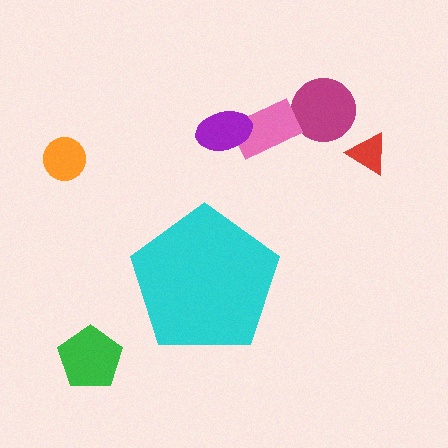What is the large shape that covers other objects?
A cyan pentagon.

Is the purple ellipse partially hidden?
No, the purple ellipse is fully visible.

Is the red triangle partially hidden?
No, the red triangle is fully visible.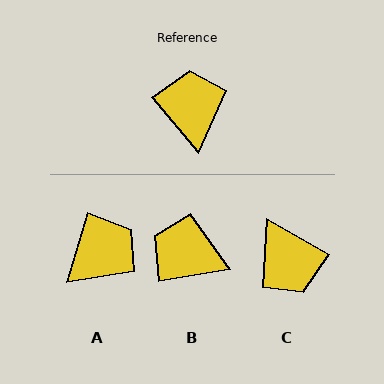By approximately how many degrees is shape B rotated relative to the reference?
Approximately 59 degrees counter-clockwise.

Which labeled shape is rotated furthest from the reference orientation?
C, about 160 degrees away.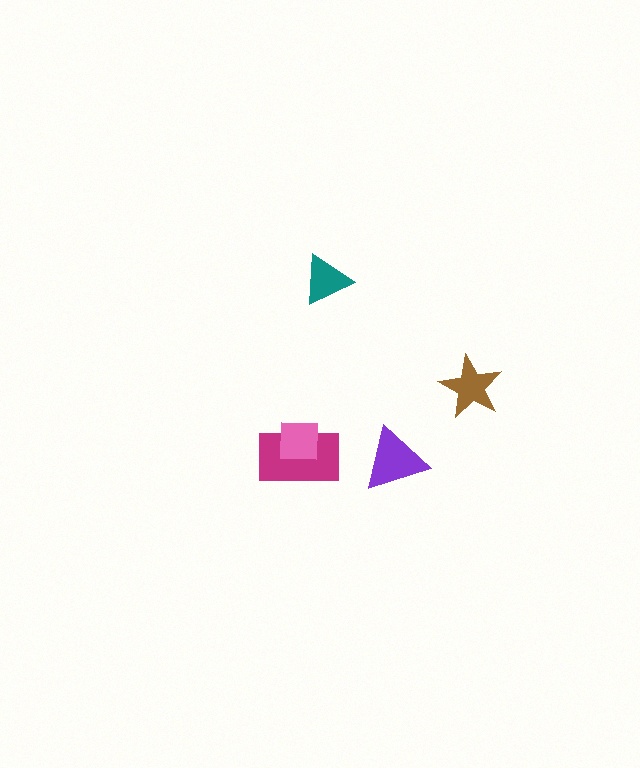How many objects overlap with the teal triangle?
0 objects overlap with the teal triangle.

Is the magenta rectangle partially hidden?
Yes, it is partially covered by another shape.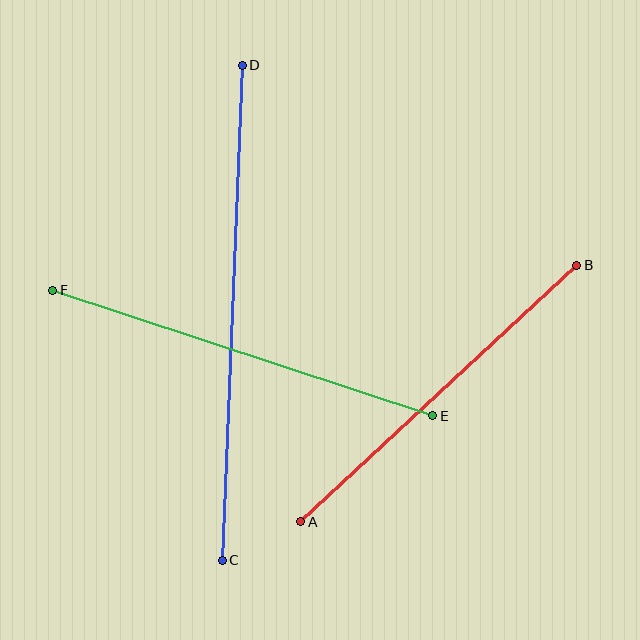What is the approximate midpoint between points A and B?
The midpoint is at approximately (439, 393) pixels.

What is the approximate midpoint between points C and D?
The midpoint is at approximately (232, 313) pixels.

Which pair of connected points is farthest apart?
Points C and D are farthest apart.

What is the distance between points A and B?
The distance is approximately 377 pixels.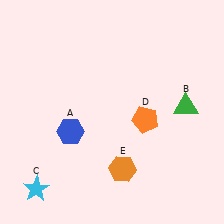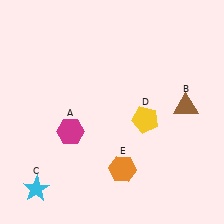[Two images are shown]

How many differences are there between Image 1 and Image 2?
There are 3 differences between the two images.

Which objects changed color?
A changed from blue to magenta. B changed from green to brown. D changed from orange to yellow.